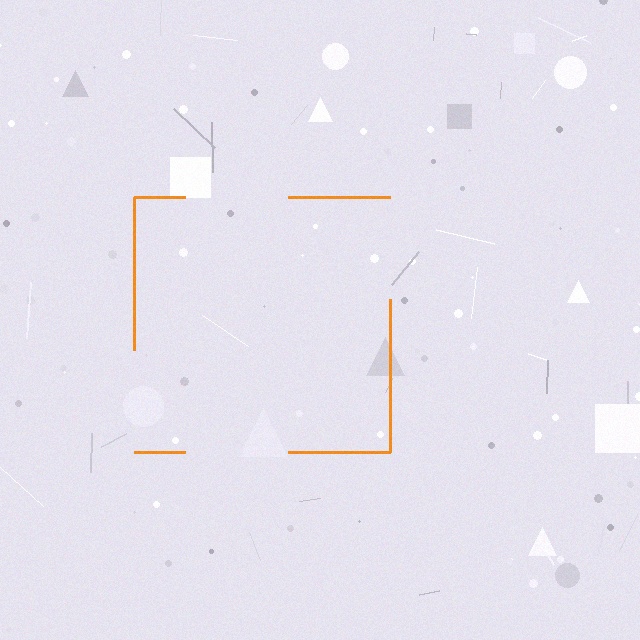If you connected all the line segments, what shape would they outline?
They would outline a square.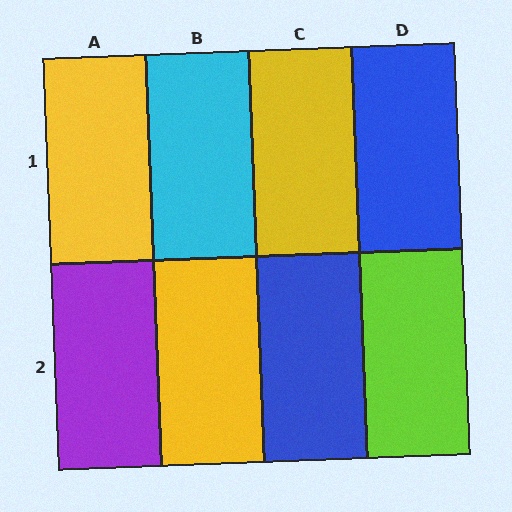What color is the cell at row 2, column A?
Purple.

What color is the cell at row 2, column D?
Lime.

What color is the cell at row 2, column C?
Blue.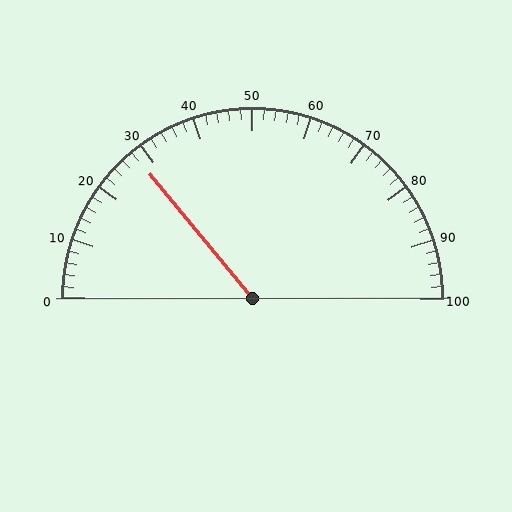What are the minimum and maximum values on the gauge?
The gauge ranges from 0 to 100.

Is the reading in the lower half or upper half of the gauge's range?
The reading is in the lower half of the range (0 to 100).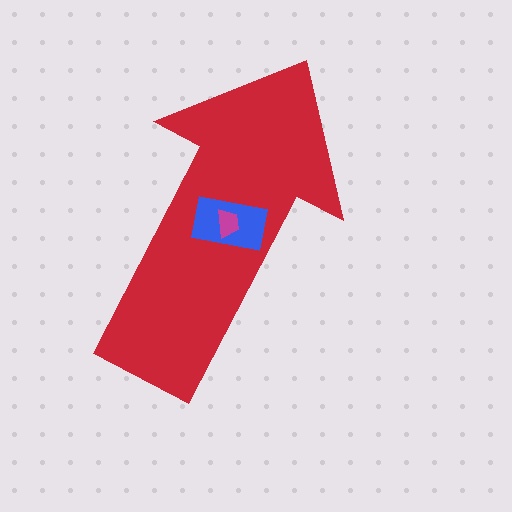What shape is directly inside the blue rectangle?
The magenta trapezoid.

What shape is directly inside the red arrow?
The blue rectangle.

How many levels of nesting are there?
3.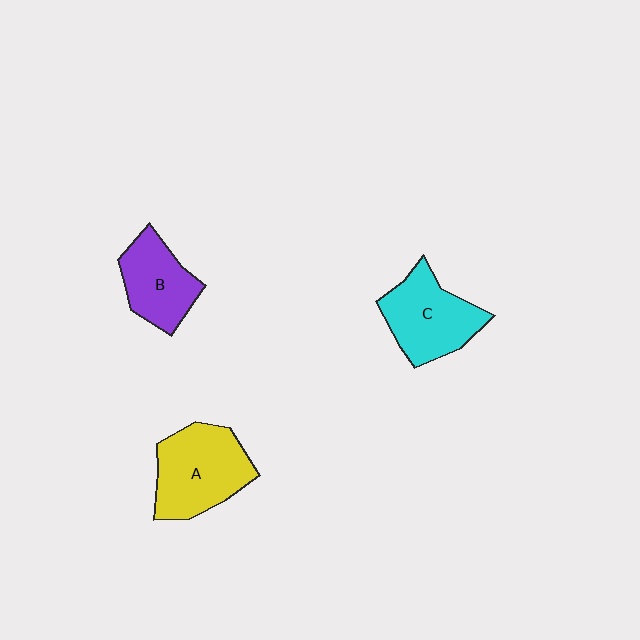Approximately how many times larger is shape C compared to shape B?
Approximately 1.2 times.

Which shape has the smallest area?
Shape B (purple).